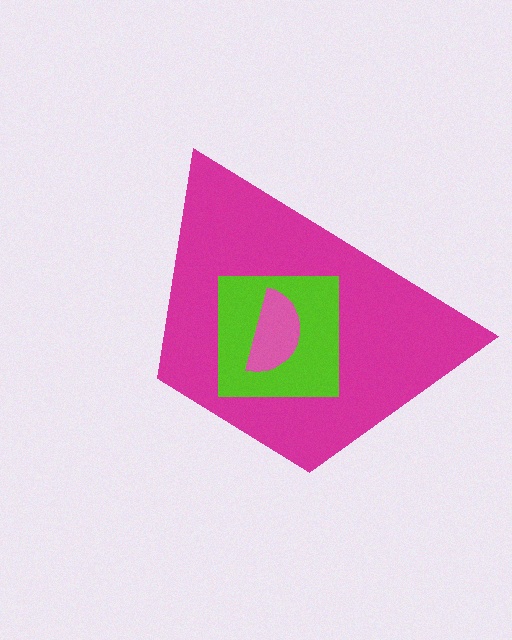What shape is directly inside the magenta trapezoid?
The lime square.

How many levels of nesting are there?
3.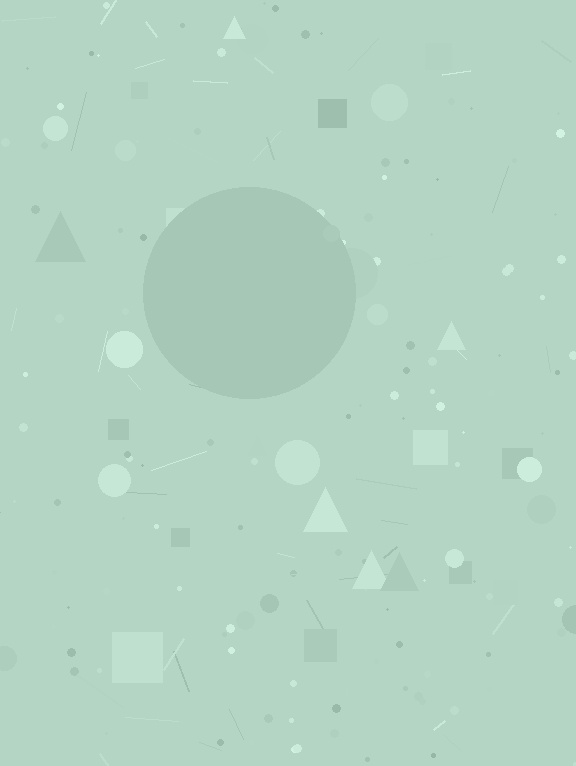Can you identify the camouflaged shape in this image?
The camouflaged shape is a circle.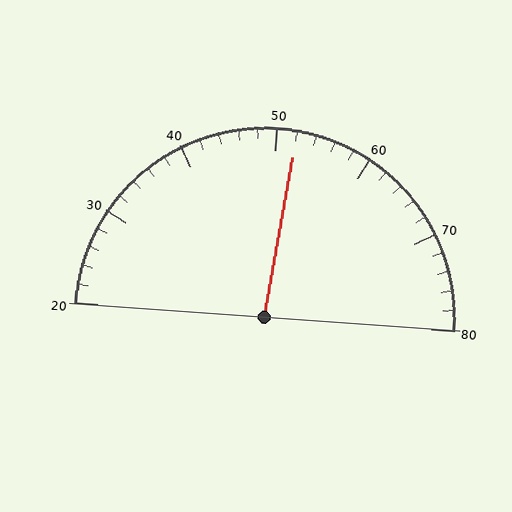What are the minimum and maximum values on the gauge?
The gauge ranges from 20 to 80.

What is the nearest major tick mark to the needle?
The nearest major tick mark is 50.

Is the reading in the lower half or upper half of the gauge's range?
The reading is in the upper half of the range (20 to 80).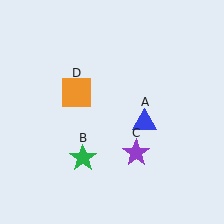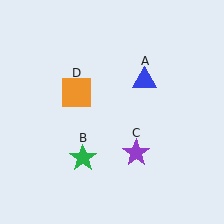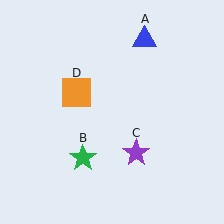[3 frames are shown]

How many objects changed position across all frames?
1 object changed position: blue triangle (object A).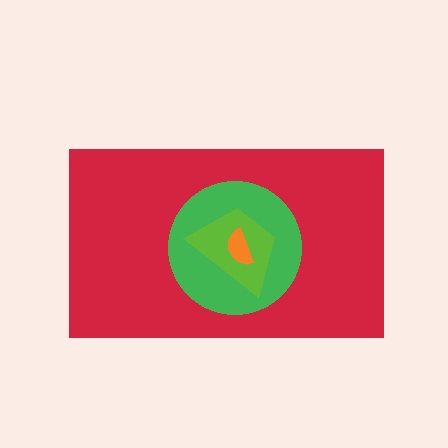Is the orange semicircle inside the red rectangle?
Yes.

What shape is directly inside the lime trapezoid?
The orange semicircle.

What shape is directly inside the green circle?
The lime trapezoid.